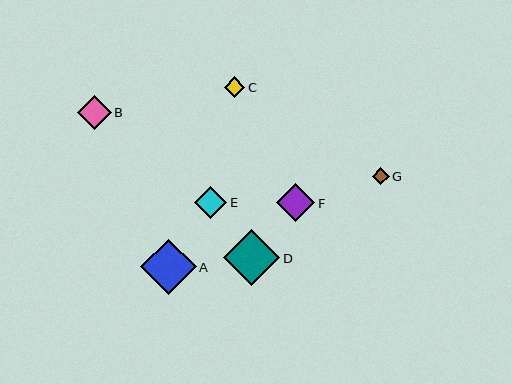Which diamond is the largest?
Diamond D is the largest with a size of approximately 56 pixels.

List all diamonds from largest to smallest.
From largest to smallest: D, A, F, B, E, C, G.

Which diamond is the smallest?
Diamond G is the smallest with a size of approximately 17 pixels.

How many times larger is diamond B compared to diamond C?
Diamond B is approximately 1.7 times the size of diamond C.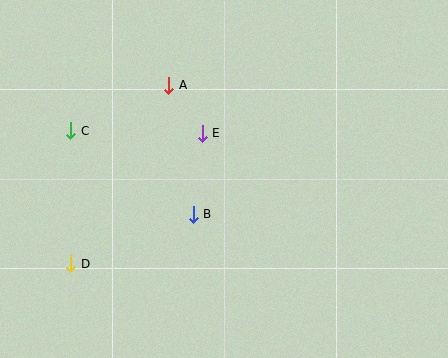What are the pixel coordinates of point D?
Point D is at (71, 264).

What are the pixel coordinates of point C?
Point C is at (71, 131).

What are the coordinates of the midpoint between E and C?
The midpoint between E and C is at (136, 132).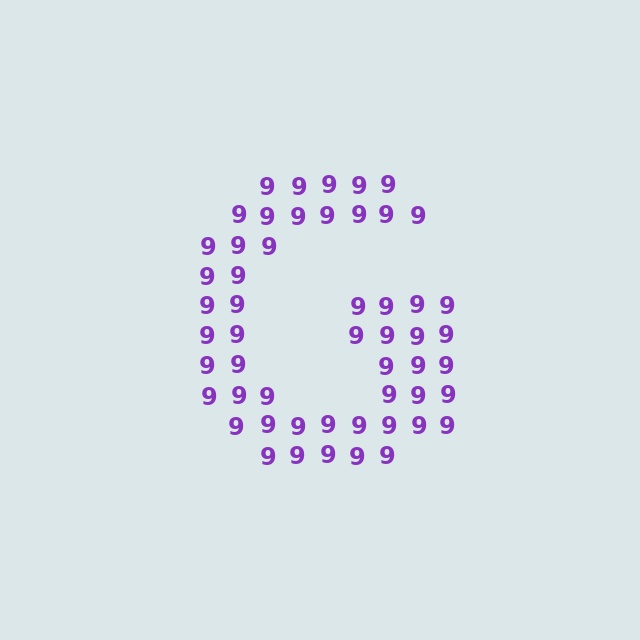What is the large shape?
The large shape is the letter G.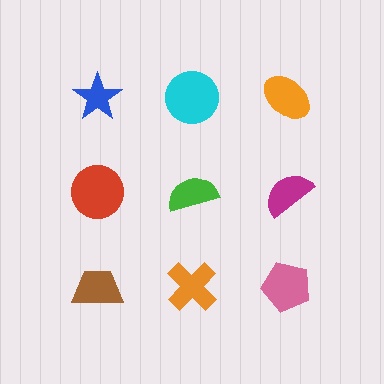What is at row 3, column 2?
An orange cross.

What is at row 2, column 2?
A green semicircle.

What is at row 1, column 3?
An orange ellipse.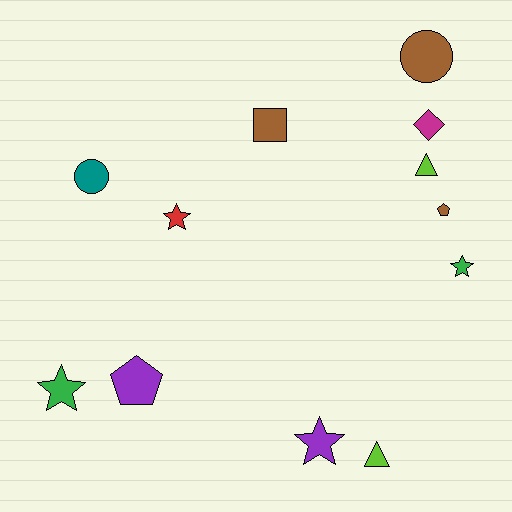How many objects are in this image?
There are 12 objects.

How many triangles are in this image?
There are 2 triangles.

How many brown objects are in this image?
There are 3 brown objects.